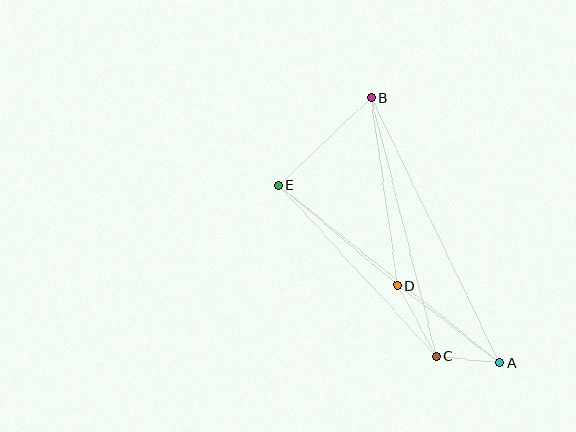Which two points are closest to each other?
Points A and C are closest to each other.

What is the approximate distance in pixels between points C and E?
The distance between C and E is approximately 233 pixels.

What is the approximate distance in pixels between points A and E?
The distance between A and E is approximately 284 pixels.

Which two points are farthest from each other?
Points A and B are farthest from each other.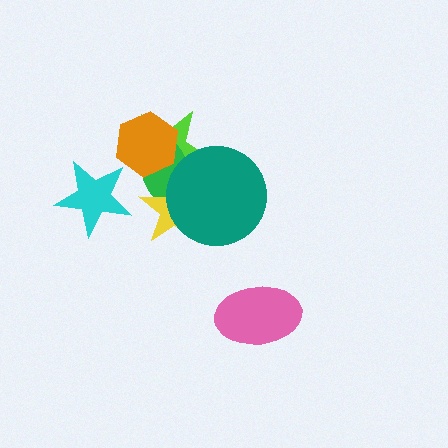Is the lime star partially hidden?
Yes, it is partially covered by another shape.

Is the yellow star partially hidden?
Yes, it is partially covered by another shape.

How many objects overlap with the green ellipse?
4 objects overlap with the green ellipse.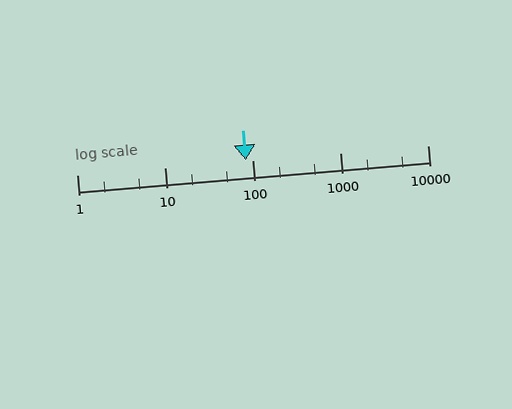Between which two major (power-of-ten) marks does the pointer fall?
The pointer is between 10 and 100.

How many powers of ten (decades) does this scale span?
The scale spans 4 decades, from 1 to 10000.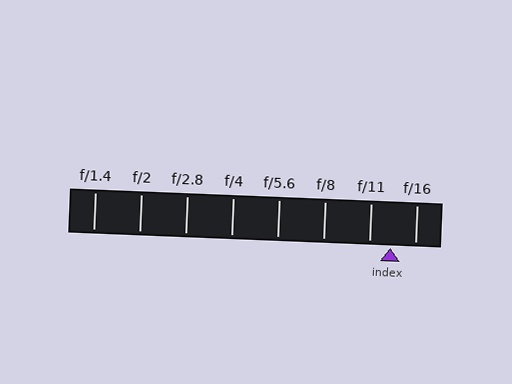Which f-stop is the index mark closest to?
The index mark is closest to f/11.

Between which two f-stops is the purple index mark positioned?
The index mark is between f/11 and f/16.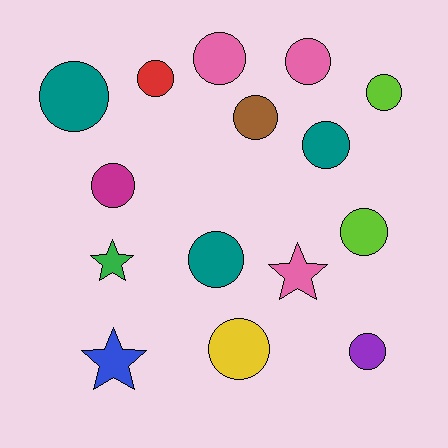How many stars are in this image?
There are 3 stars.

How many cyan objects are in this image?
There are no cyan objects.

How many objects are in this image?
There are 15 objects.